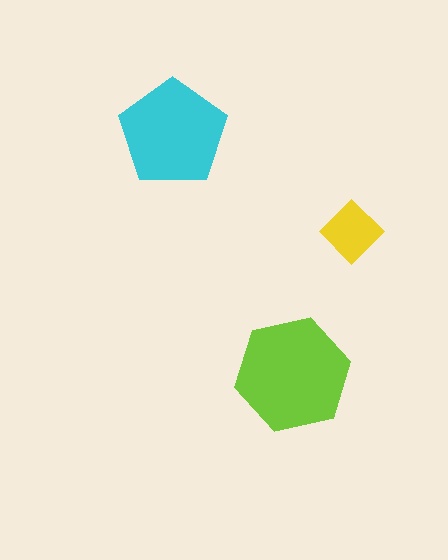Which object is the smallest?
The yellow diamond.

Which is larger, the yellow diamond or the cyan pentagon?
The cyan pentagon.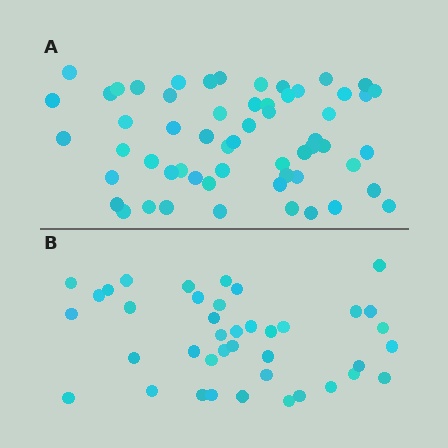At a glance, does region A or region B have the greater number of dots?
Region A (the top region) has more dots.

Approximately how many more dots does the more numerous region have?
Region A has approximately 20 more dots than region B.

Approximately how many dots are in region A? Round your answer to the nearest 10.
About 60 dots. (The exact count is 58, which rounds to 60.)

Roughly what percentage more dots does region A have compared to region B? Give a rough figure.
About 45% more.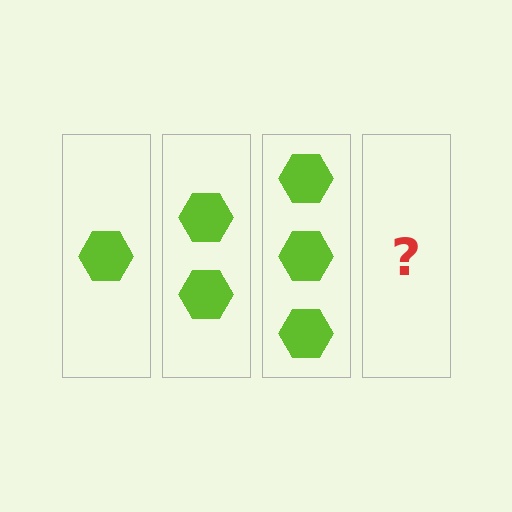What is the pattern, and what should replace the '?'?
The pattern is that each step adds one more hexagon. The '?' should be 4 hexagons.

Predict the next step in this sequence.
The next step is 4 hexagons.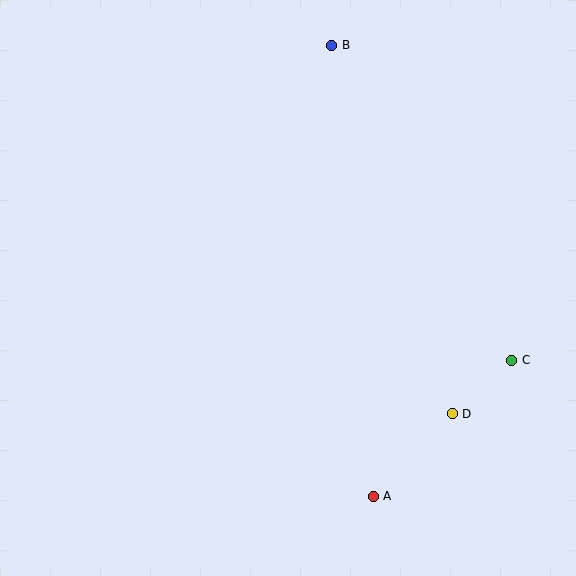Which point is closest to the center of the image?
Point D at (452, 414) is closest to the center.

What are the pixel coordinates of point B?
Point B is at (332, 45).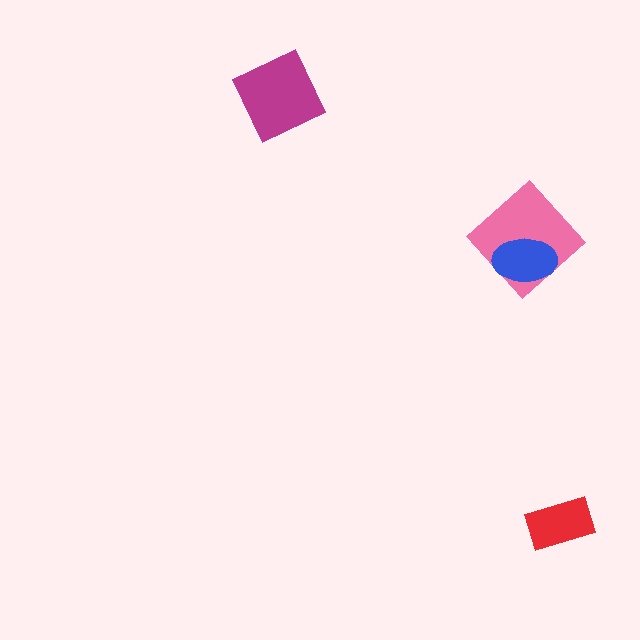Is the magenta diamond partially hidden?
No, no other shape covers it.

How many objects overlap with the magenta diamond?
0 objects overlap with the magenta diamond.